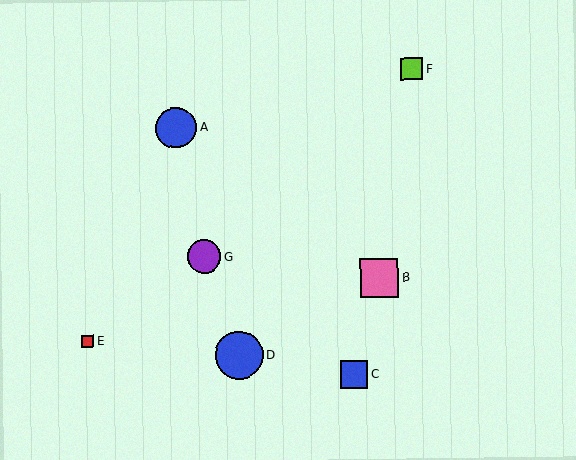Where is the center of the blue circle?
The center of the blue circle is at (176, 128).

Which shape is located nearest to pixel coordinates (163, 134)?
The blue circle (labeled A) at (176, 128) is nearest to that location.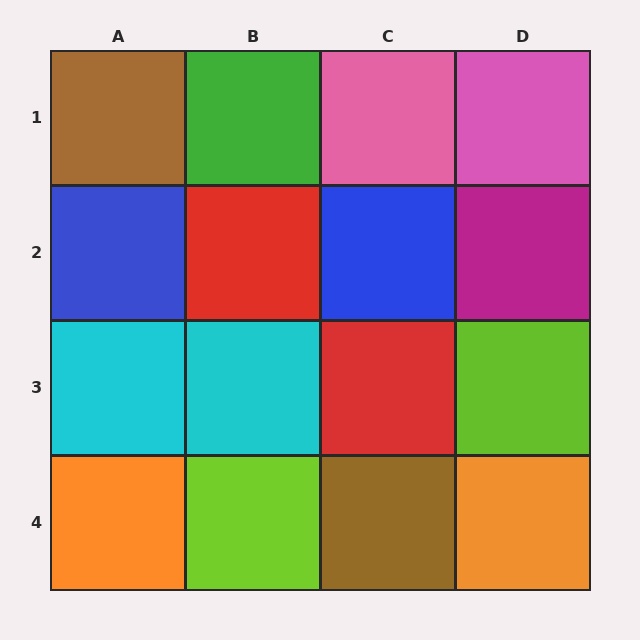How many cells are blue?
2 cells are blue.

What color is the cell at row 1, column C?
Pink.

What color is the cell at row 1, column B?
Green.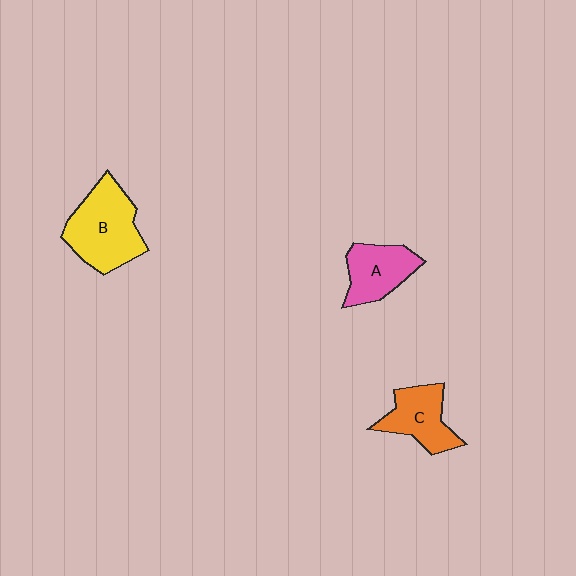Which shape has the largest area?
Shape B (yellow).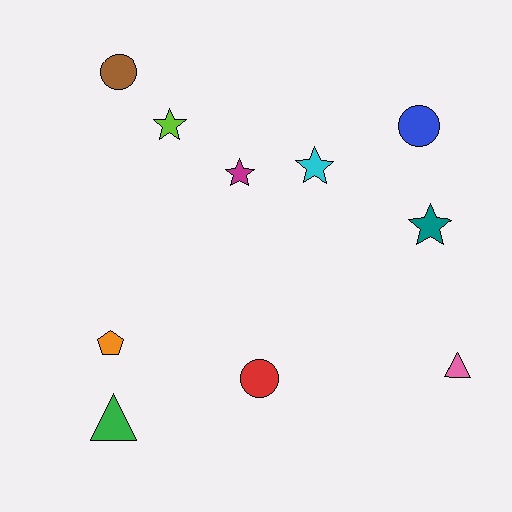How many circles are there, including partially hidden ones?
There are 3 circles.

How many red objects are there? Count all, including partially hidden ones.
There is 1 red object.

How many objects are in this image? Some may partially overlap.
There are 10 objects.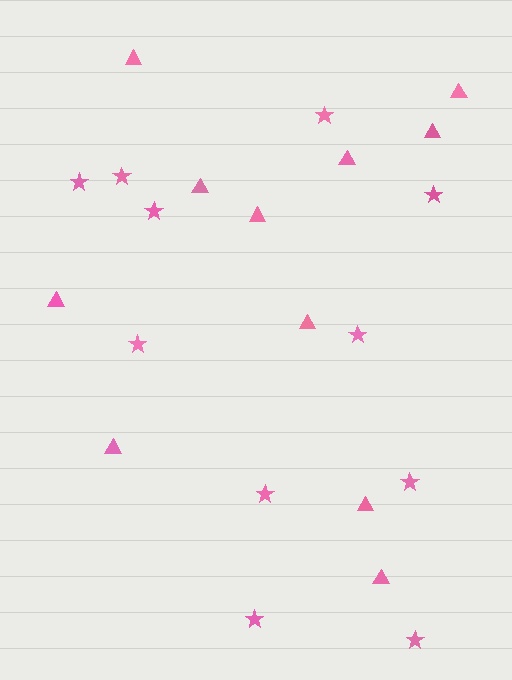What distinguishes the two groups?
There are 2 groups: one group of stars (11) and one group of triangles (11).